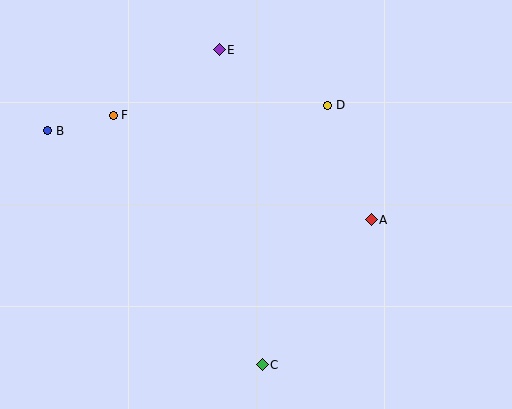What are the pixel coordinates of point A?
Point A is at (371, 220).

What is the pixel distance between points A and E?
The distance between A and E is 228 pixels.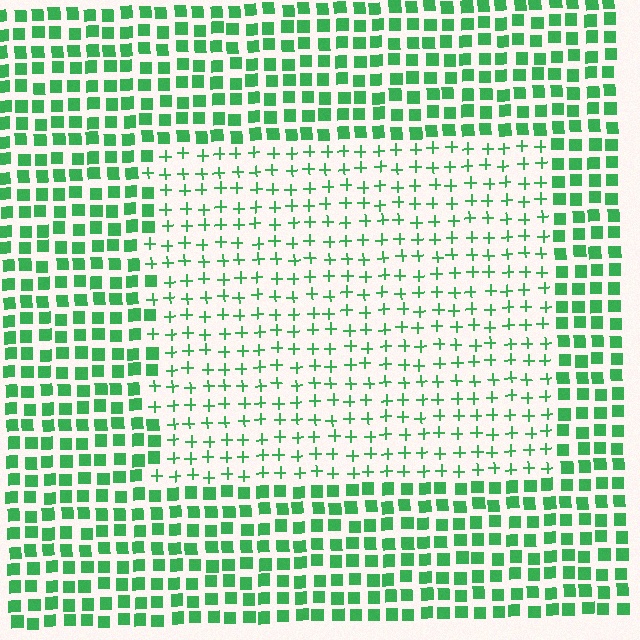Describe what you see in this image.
The image is filled with small green elements arranged in a uniform grid. A rectangle-shaped region contains plus signs, while the surrounding area contains squares. The boundary is defined purely by the change in element shape.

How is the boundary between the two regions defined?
The boundary is defined by a change in element shape: plus signs inside vs. squares outside. All elements share the same color and spacing.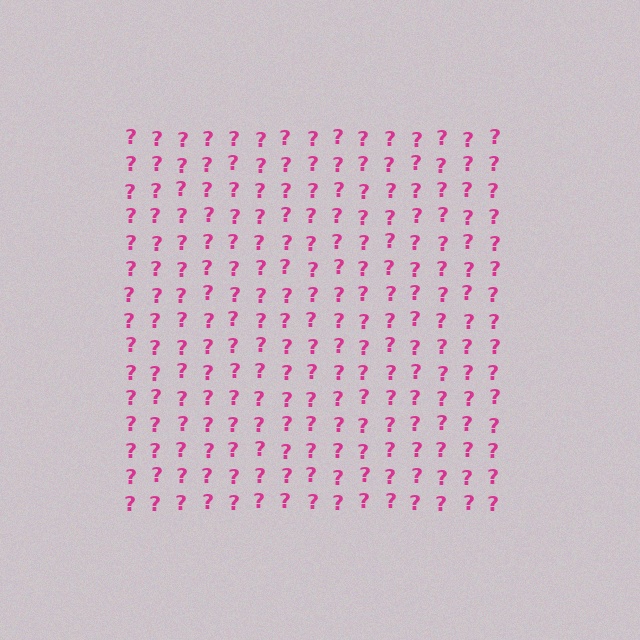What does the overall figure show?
The overall figure shows a square.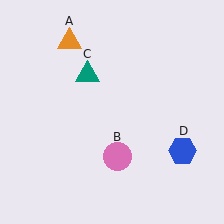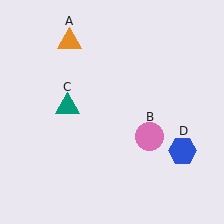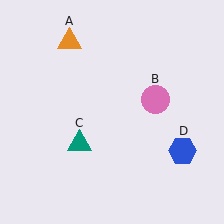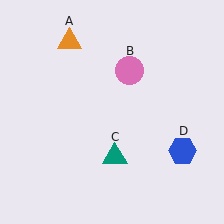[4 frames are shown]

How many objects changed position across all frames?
2 objects changed position: pink circle (object B), teal triangle (object C).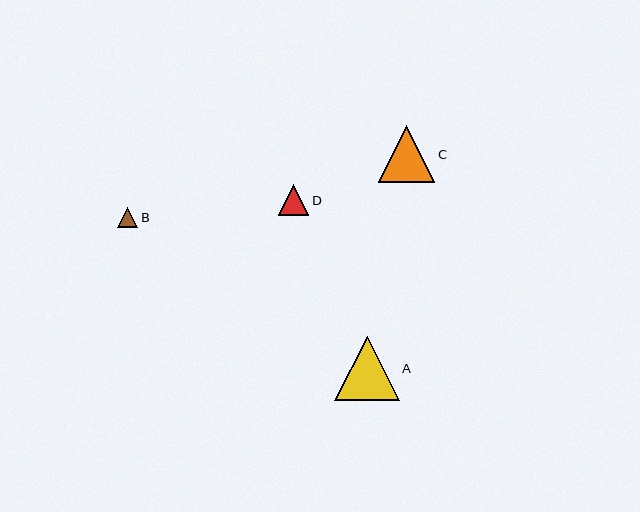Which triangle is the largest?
Triangle A is the largest with a size of approximately 65 pixels.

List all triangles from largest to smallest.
From largest to smallest: A, C, D, B.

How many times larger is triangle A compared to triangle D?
Triangle A is approximately 2.1 times the size of triangle D.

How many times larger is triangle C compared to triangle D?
Triangle C is approximately 1.9 times the size of triangle D.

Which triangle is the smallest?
Triangle B is the smallest with a size of approximately 21 pixels.